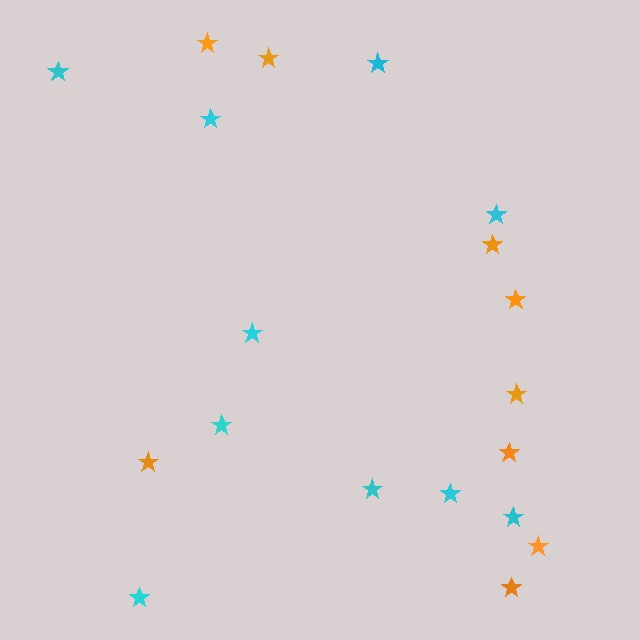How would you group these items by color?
There are 2 groups: one group of cyan stars (10) and one group of orange stars (9).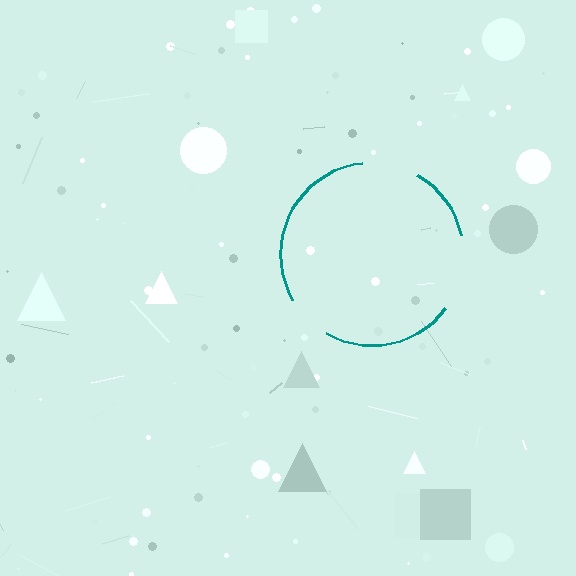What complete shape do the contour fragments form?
The contour fragments form a circle.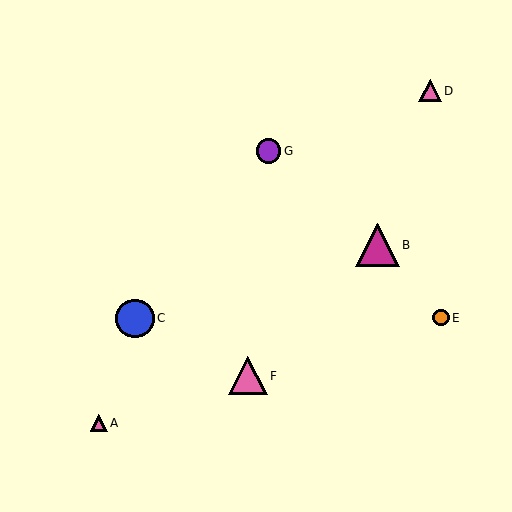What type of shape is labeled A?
Shape A is a pink triangle.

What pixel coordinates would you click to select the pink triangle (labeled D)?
Click at (430, 91) to select the pink triangle D.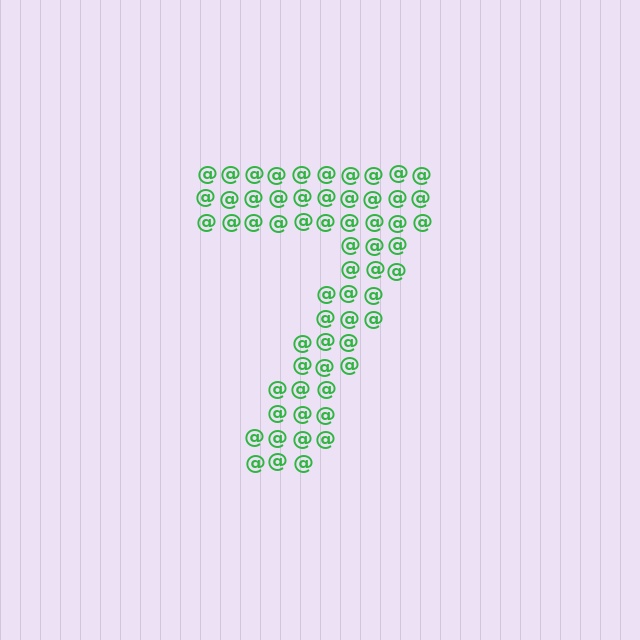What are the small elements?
The small elements are at signs.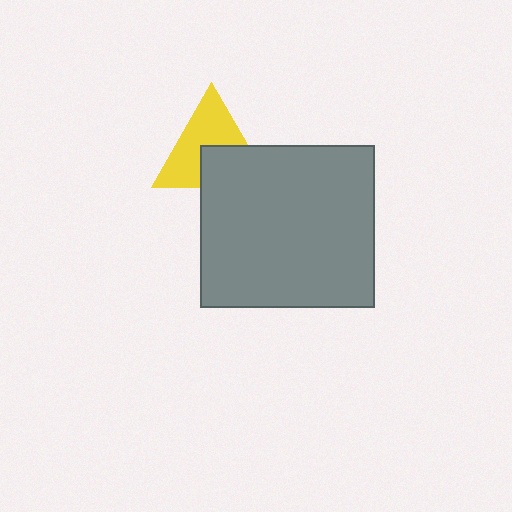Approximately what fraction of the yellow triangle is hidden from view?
Roughly 40% of the yellow triangle is hidden behind the gray rectangle.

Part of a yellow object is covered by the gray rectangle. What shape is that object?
It is a triangle.